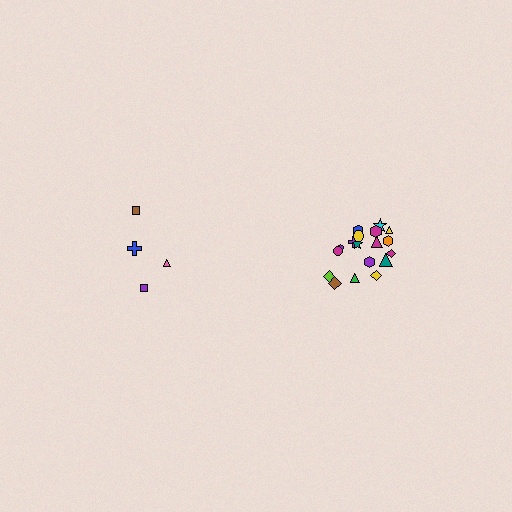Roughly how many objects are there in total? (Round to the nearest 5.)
Roughly 20 objects in total.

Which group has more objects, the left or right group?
The right group.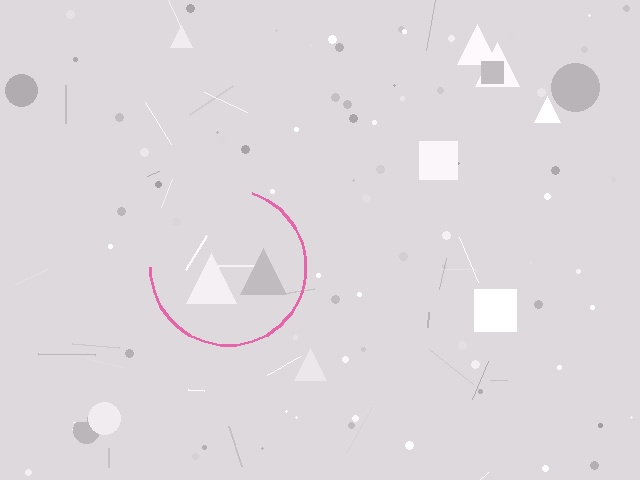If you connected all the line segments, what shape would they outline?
They would outline a circle.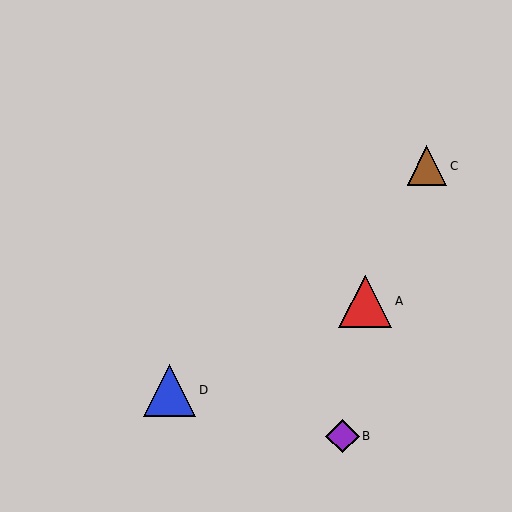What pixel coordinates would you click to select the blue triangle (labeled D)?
Click at (170, 390) to select the blue triangle D.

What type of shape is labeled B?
Shape B is a purple diamond.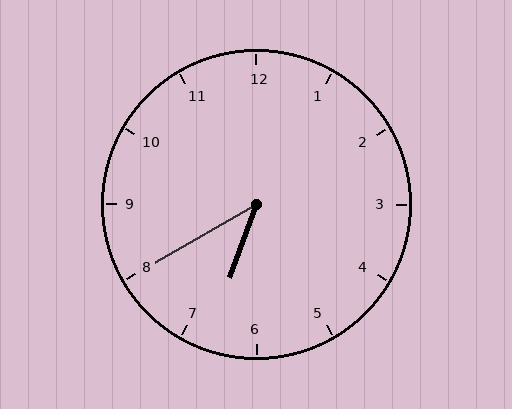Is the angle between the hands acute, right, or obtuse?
It is acute.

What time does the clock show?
6:40.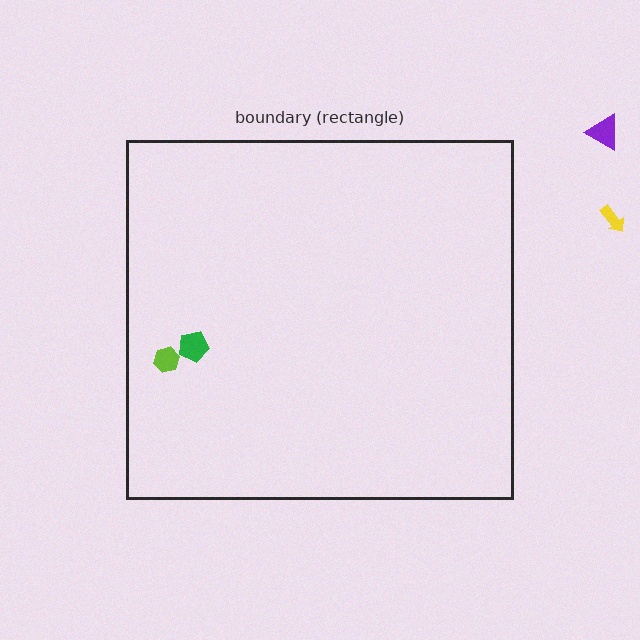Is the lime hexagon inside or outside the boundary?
Inside.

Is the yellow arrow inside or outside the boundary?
Outside.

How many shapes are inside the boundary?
2 inside, 2 outside.